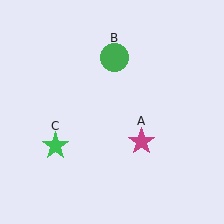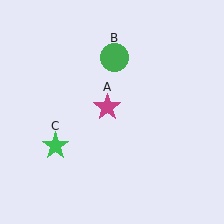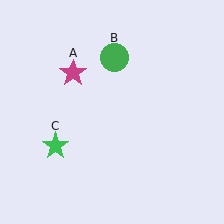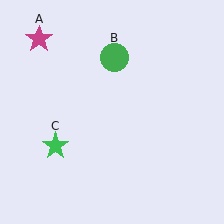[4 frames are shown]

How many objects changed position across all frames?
1 object changed position: magenta star (object A).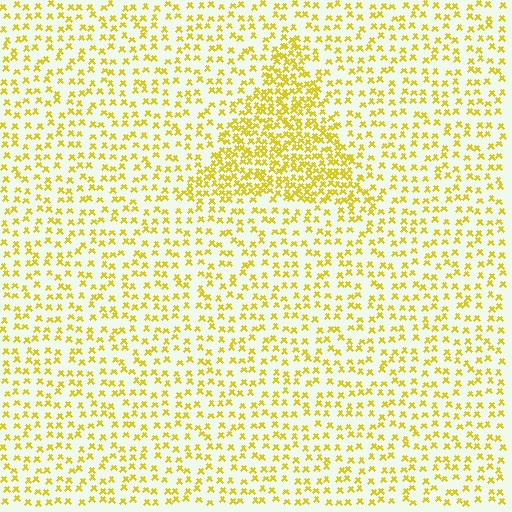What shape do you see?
I see a triangle.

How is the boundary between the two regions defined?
The boundary is defined by a change in element density (approximately 2.2x ratio). All elements are the same color, size, and shape.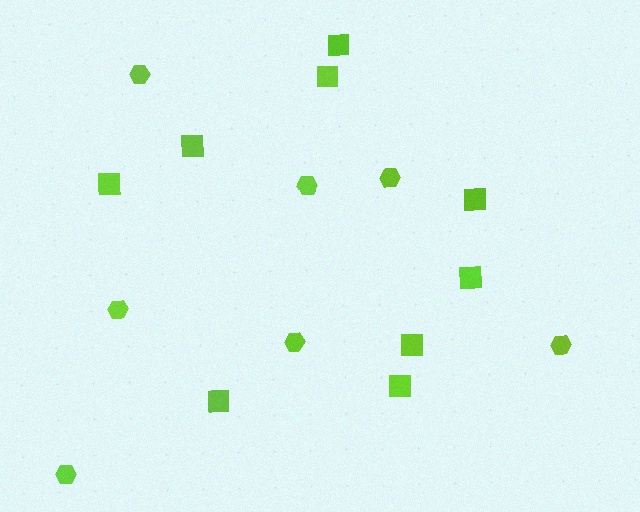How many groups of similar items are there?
There are 2 groups: one group of hexagons (7) and one group of squares (9).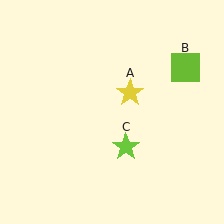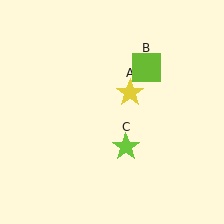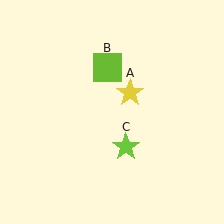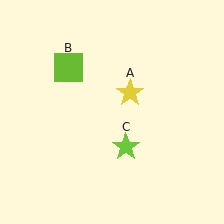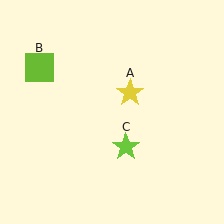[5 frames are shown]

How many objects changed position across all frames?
1 object changed position: lime square (object B).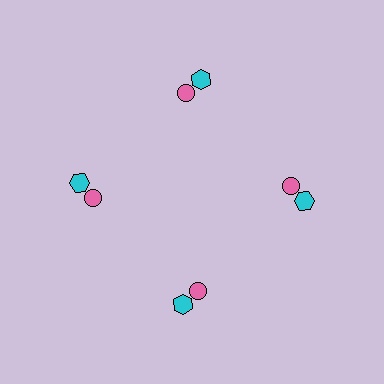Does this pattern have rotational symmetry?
Yes, this pattern has 4-fold rotational symmetry. It looks the same after rotating 90 degrees around the center.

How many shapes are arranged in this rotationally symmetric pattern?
There are 8 shapes, arranged in 4 groups of 2.